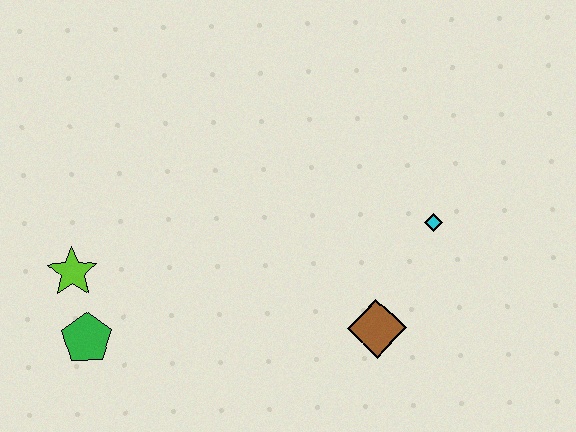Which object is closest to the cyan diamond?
The brown diamond is closest to the cyan diamond.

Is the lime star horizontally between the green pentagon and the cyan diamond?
No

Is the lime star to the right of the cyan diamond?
No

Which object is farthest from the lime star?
The cyan diamond is farthest from the lime star.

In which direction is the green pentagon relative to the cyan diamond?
The green pentagon is to the left of the cyan diamond.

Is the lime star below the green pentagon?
No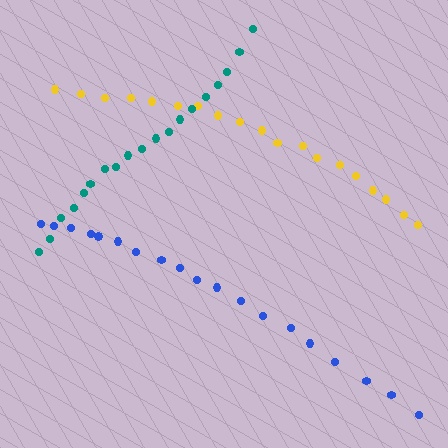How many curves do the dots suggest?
There are 3 distinct paths.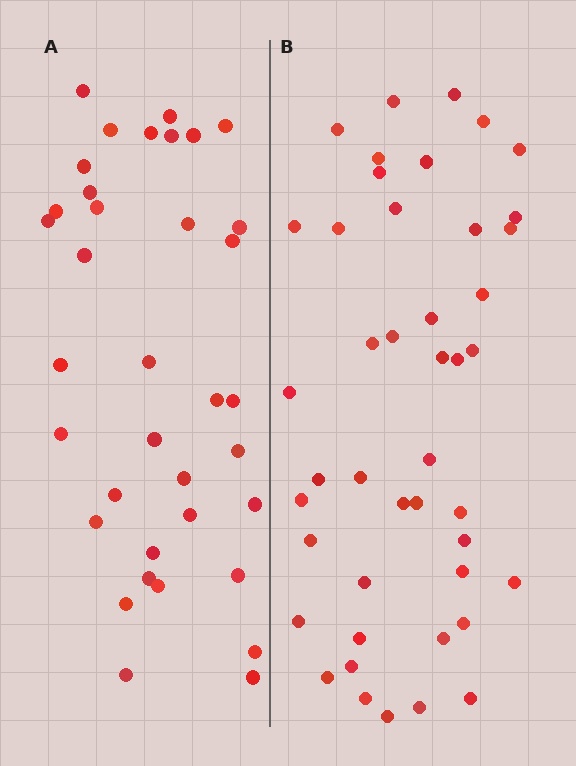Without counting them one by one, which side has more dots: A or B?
Region B (the right region) has more dots.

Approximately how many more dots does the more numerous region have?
Region B has roughly 8 or so more dots than region A.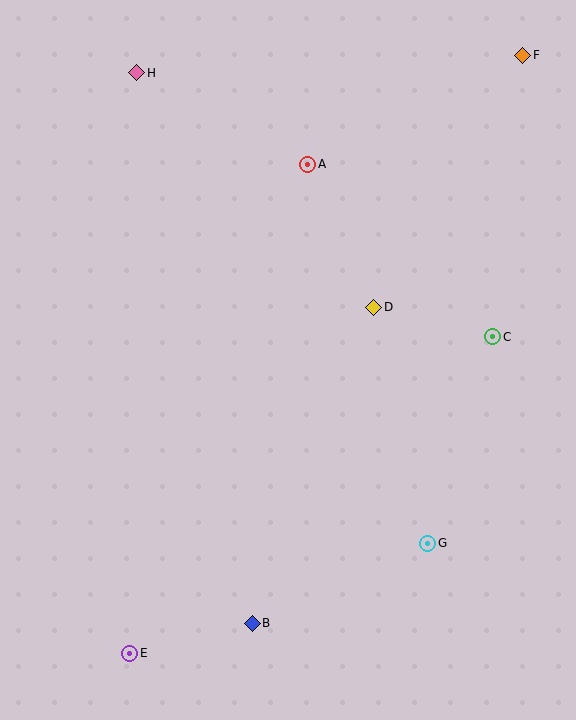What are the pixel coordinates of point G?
Point G is at (428, 543).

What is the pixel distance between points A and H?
The distance between A and H is 194 pixels.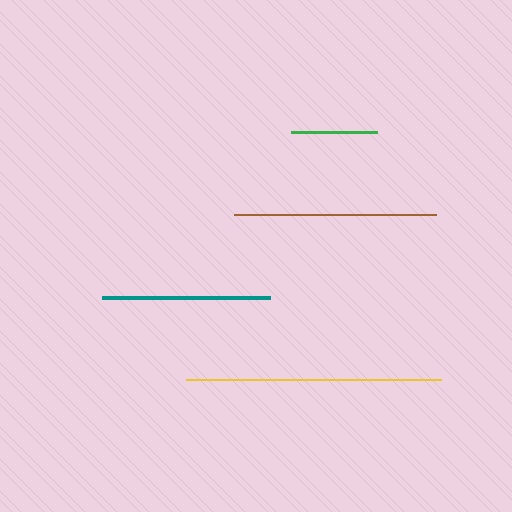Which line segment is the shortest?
The green line is the shortest at approximately 85 pixels.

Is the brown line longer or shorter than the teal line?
The brown line is longer than the teal line.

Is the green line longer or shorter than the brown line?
The brown line is longer than the green line.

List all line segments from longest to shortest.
From longest to shortest: yellow, brown, teal, green.